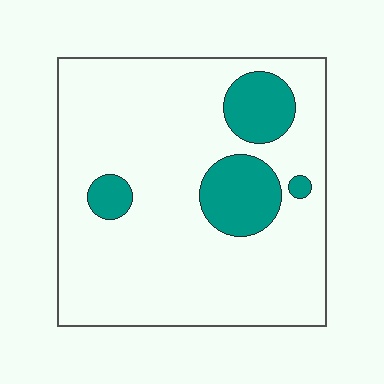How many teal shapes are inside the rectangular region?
4.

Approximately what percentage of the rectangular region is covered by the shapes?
Approximately 15%.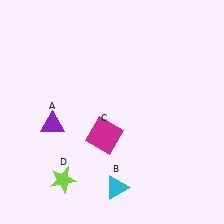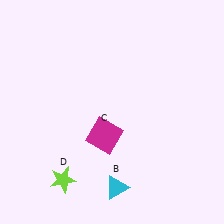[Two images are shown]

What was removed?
The purple triangle (A) was removed in Image 2.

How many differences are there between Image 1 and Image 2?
There is 1 difference between the two images.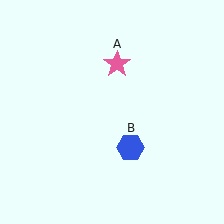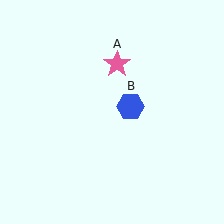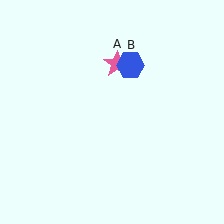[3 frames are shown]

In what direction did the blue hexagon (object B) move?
The blue hexagon (object B) moved up.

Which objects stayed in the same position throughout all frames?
Pink star (object A) remained stationary.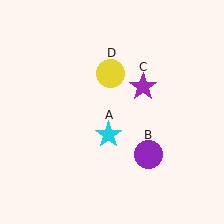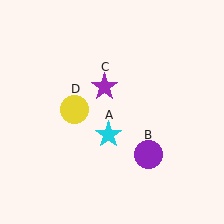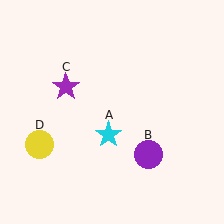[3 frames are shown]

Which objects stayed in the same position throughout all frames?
Cyan star (object A) and purple circle (object B) remained stationary.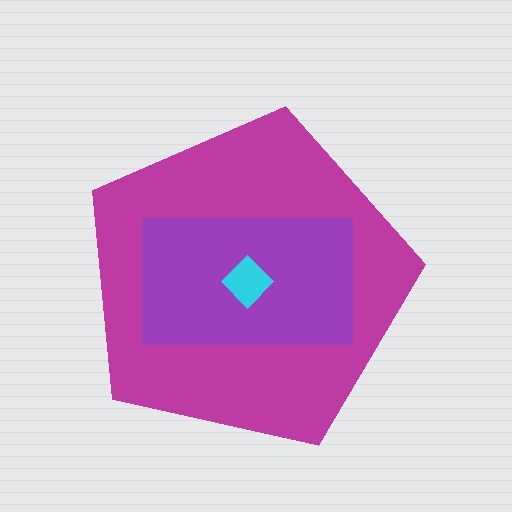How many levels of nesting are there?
3.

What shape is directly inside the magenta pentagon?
The purple rectangle.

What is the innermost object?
The cyan diamond.